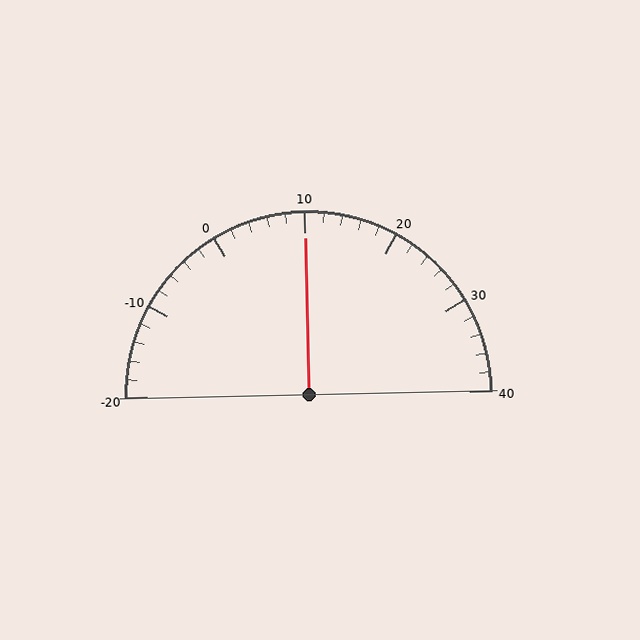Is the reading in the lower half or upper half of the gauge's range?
The reading is in the upper half of the range (-20 to 40).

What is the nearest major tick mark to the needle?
The nearest major tick mark is 10.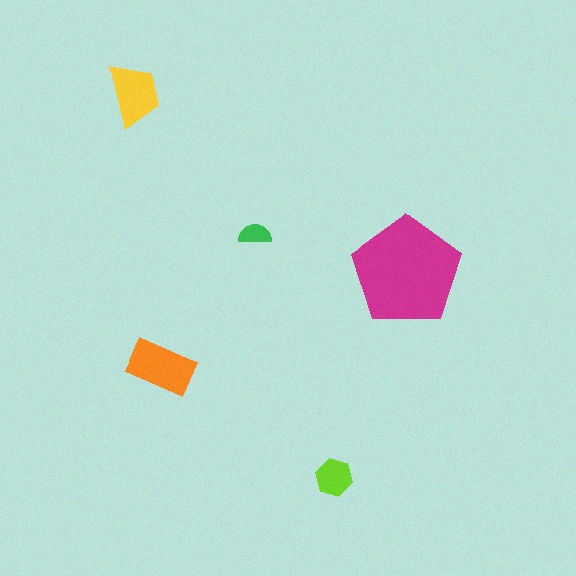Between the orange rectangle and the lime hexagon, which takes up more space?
The orange rectangle.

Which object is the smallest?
The green semicircle.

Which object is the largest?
The magenta pentagon.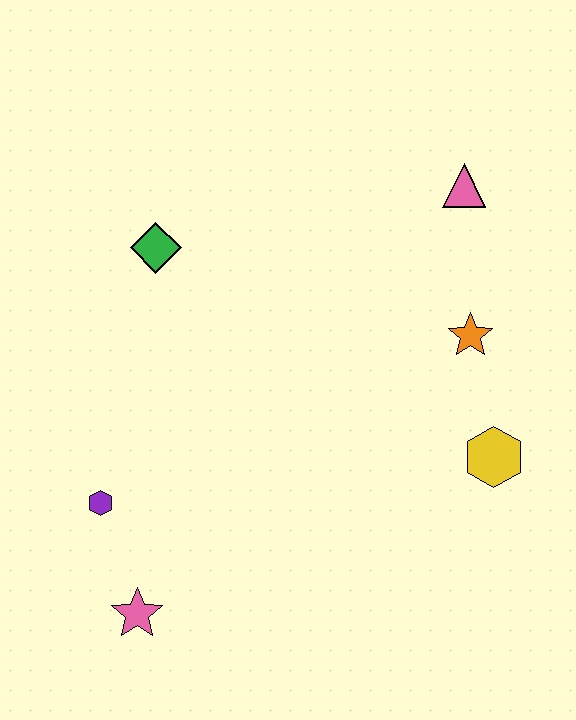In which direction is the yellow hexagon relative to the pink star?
The yellow hexagon is to the right of the pink star.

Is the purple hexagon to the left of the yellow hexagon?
Yes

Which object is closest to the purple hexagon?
The pink star is closest to the purple hexagon.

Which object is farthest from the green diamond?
The yellow hexagon is farthest from the green diamond.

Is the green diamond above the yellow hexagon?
Yes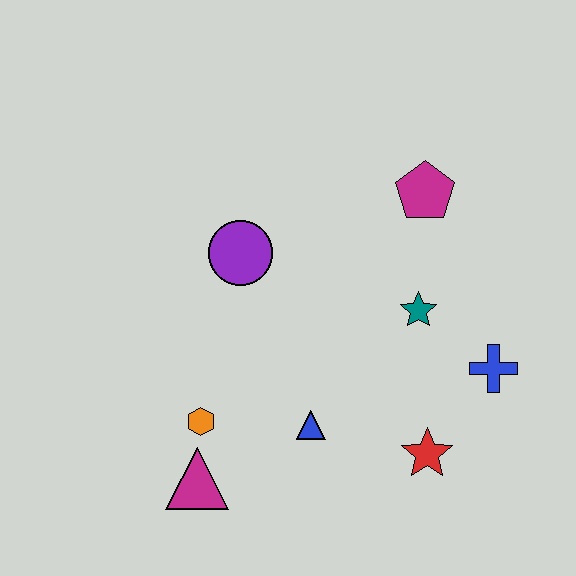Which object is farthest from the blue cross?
The magenta triangle is farthest from the blue cross.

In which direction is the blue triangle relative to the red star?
The blue triangle is to the left of the red star.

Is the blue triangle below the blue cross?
Yes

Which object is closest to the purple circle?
The orange hexagon is closest to the purple circle.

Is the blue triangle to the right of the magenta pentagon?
No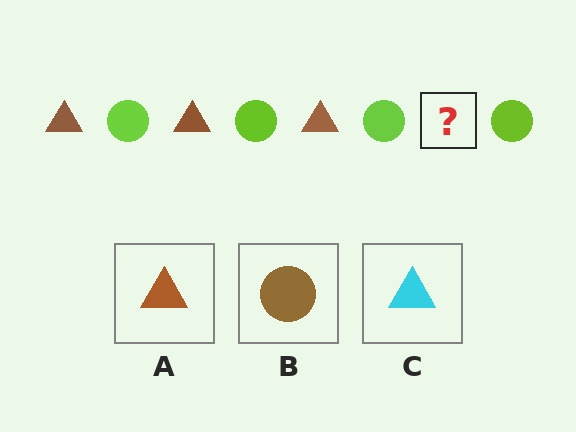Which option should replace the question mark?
Option A.